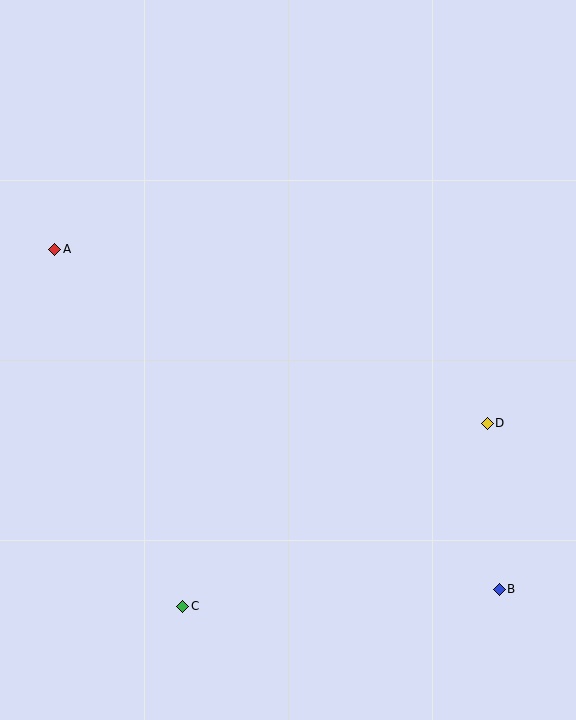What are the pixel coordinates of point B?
Point B is at (499, 589).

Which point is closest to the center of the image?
Point D at (487, 423) is closest to the center.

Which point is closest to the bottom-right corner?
Point B is closest to the bottom-right corner.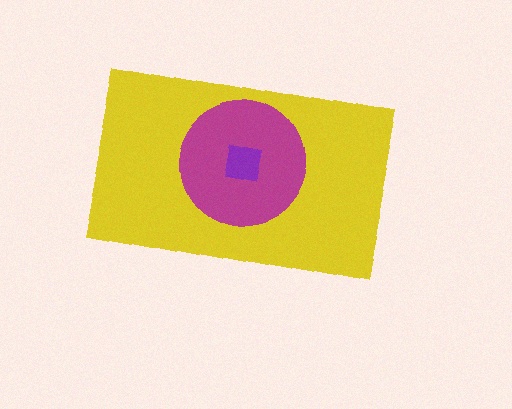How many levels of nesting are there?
3.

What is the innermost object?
The purple square.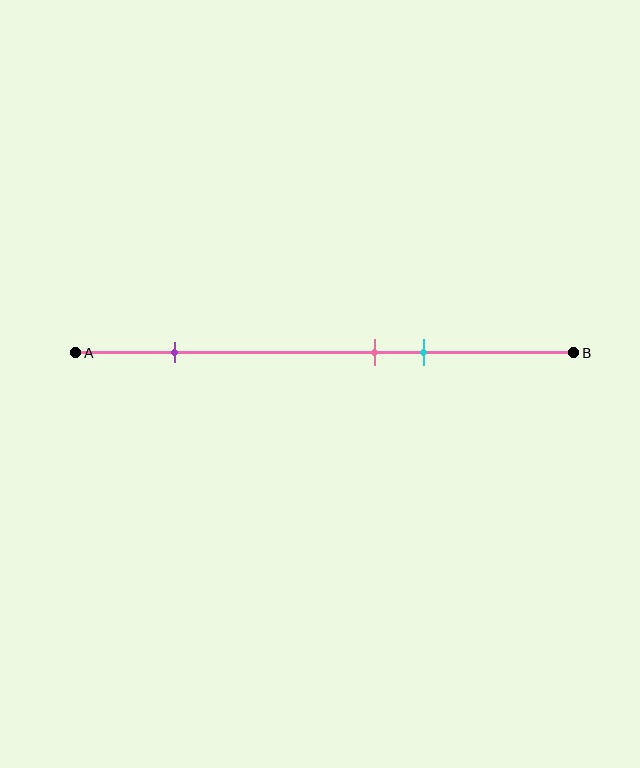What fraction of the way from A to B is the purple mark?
The purple mark is approximately 20% (0.2) of the way from A to B.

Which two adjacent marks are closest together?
The pink and cyan marks are the closest adjacent pair.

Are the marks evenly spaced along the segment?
No, the marks are not evenly spaced.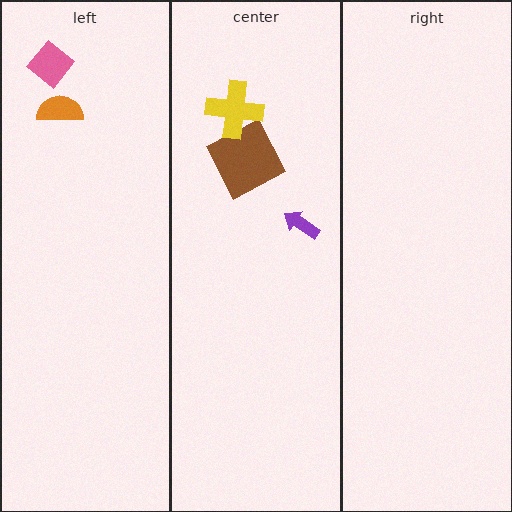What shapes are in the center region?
The brown square, the purple arrow, the yellow cross.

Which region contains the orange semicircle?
The left region.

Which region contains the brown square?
The center region.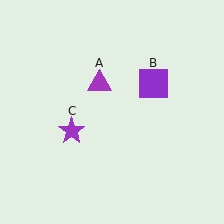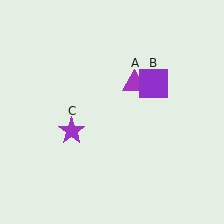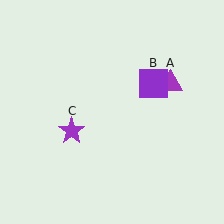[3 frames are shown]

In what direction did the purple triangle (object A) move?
The purple triangle (object A) moved right.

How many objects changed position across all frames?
1 object changed position: purple triangle (object A).